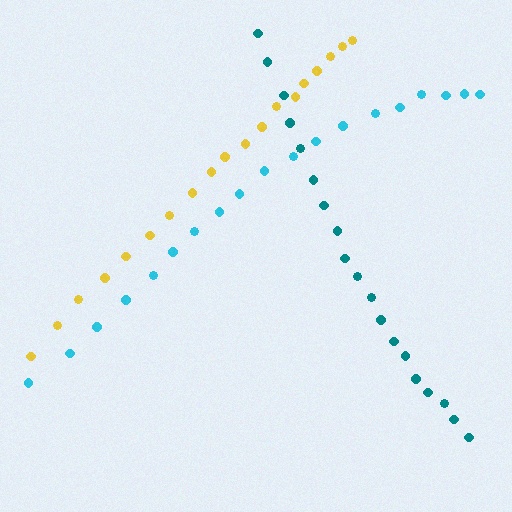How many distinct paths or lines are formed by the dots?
There are 3 distinct paths.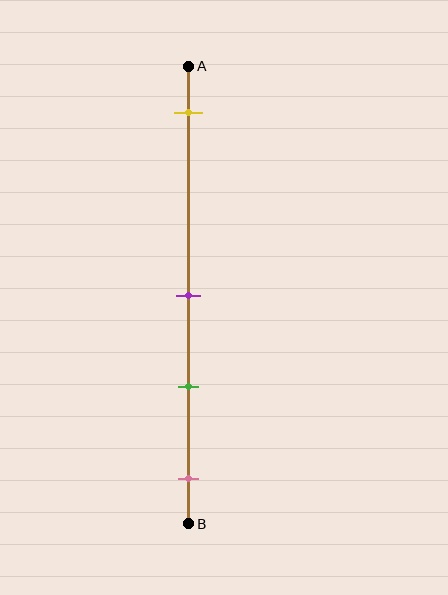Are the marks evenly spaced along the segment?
No, the marks are not evenly spaced.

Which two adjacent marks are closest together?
The purple and green marks are the closest adjacent pair.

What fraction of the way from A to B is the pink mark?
The pink mark is approximately 90% (0.9) of the way from A to B.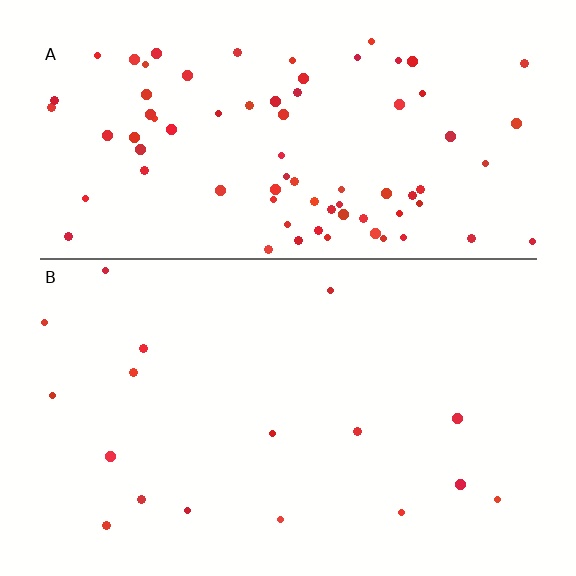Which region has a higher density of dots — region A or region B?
A (the top).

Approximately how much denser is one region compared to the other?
Approximately 4.7× — region A over region B.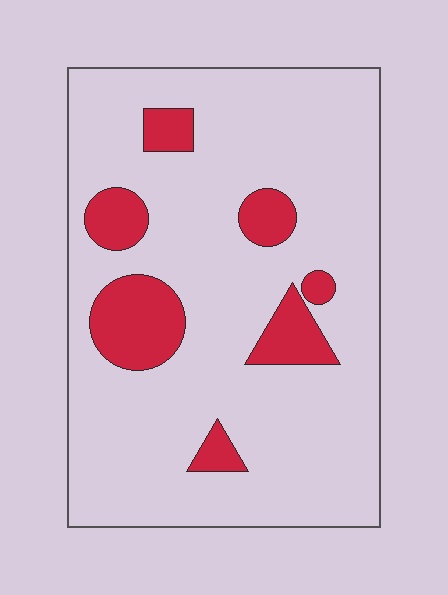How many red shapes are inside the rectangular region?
7.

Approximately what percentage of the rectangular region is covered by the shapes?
Approximately 15%.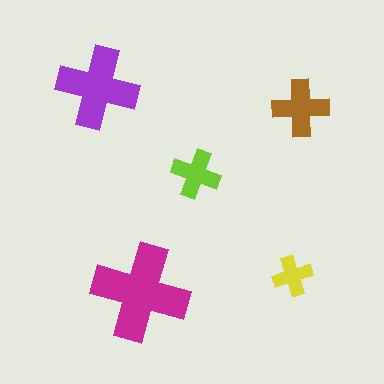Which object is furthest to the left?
The purple cross is leftmost.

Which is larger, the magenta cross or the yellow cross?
The magenta one.